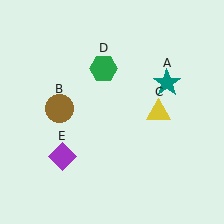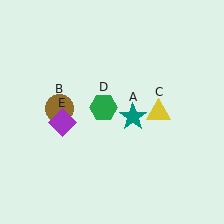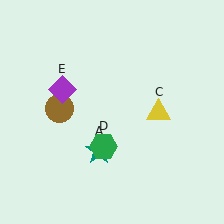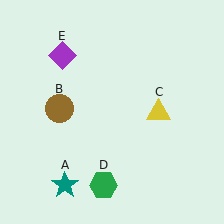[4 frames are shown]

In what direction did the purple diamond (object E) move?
The purple diamond (object E) moved up.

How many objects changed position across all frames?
3 objects changed position: teal star (object A), green hexagon (object D), purple diamond (object E).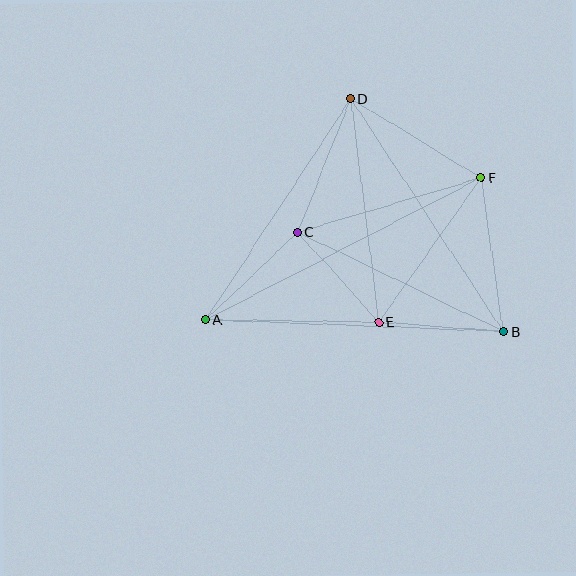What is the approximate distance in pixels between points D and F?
The distance between D and F is approximately 153 pixels.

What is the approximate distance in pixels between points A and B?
The distance between A and B is approximately 298 pixels.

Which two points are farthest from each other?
Points A and F are farthest from each other.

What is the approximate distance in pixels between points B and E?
The distance between B and E is approximately 125 pixels.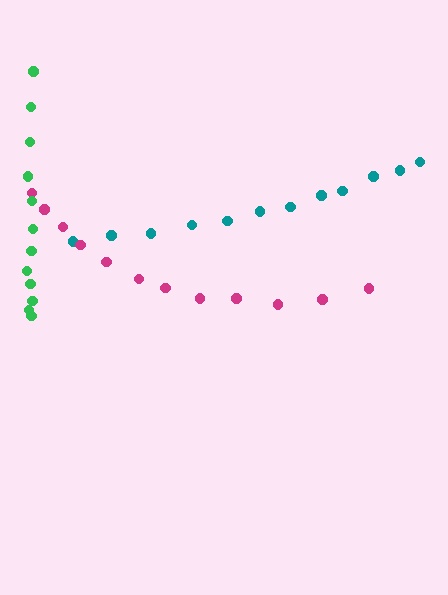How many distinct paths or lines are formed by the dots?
There are 3 distinct paths.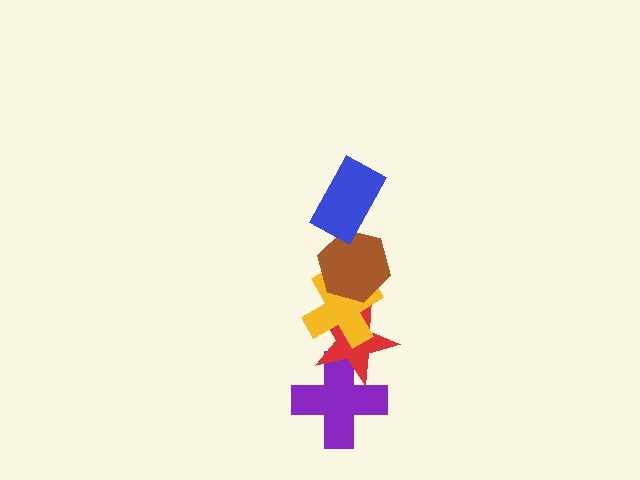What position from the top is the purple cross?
The purple cross is 5th from the top.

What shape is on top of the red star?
The yellow cross is on top of the red star.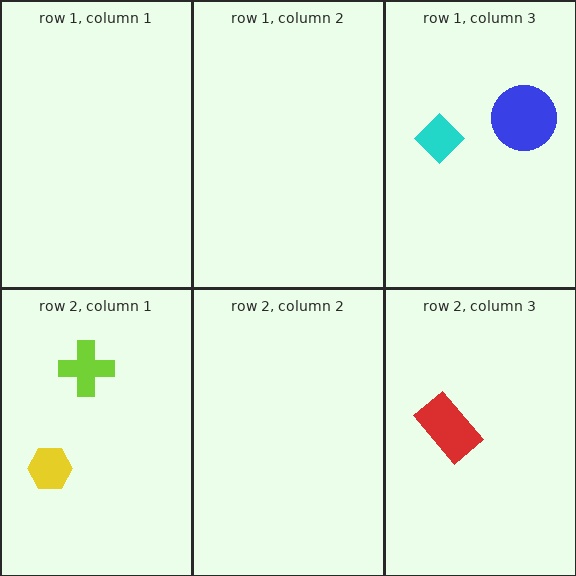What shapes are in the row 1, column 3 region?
The cyan diamond, the blue circle.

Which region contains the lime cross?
The row 2, column 1 region.